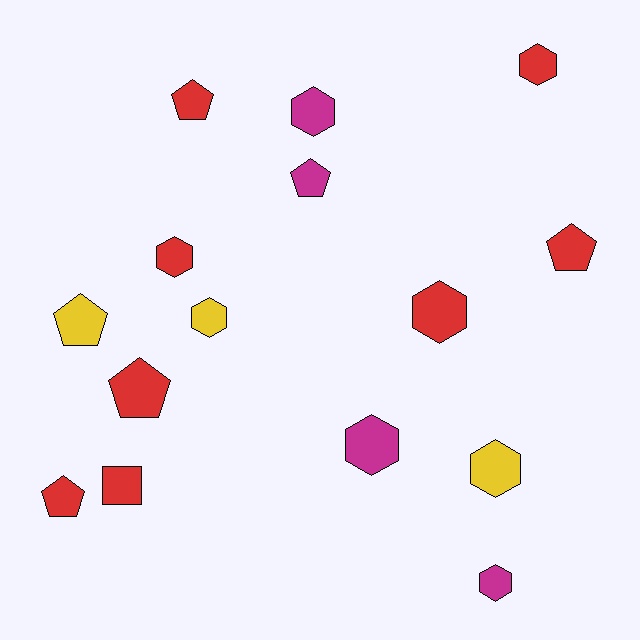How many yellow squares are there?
There are no yellow squares.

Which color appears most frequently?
Red, with 8 objects.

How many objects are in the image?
There are 15 objects.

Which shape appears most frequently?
Hexagon, with 8 objects.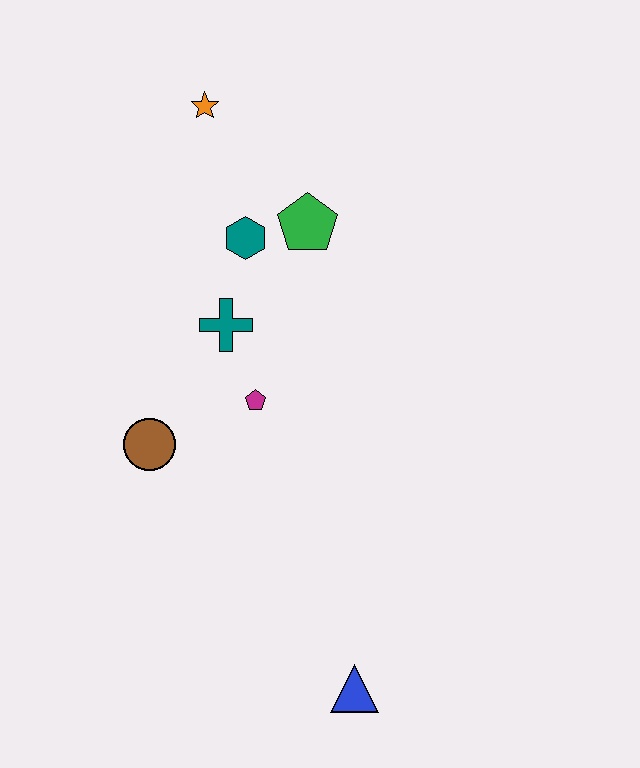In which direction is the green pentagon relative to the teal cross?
The green pentagon is above the teal cross.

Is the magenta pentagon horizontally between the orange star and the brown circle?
No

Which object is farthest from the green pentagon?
The blue triangle is farthest from the green pentagon.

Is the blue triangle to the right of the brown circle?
Yes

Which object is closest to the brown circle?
The magenta pentagon is closest to the brown circle.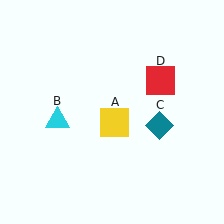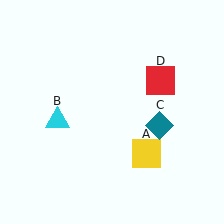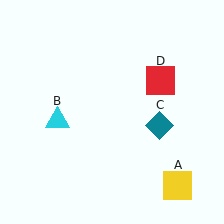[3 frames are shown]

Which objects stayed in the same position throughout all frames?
Cyan triangle (object B) and teal diamond (object C) and red square (object D) remained stationary.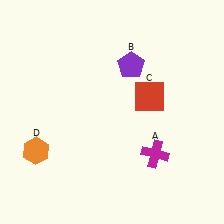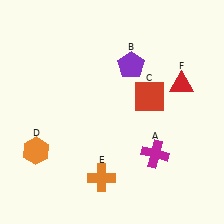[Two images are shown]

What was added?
An orange cross (E), a red triangle (F) were added in Image 2.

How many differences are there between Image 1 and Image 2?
There are 2 differences between the two images.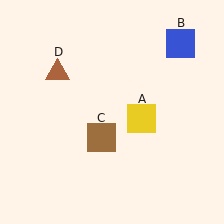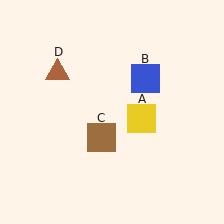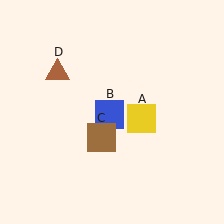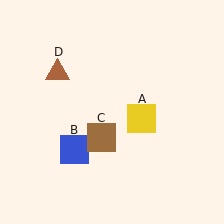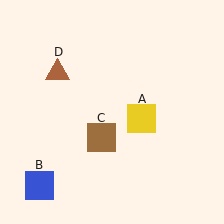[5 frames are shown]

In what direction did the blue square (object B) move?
The blue square (object B) moved down and to the left.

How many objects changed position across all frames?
1 object changed position: blue square (object B).